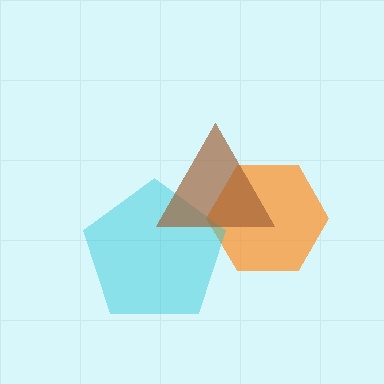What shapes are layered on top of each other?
The layered shapes are: an orange hexagon, a cyan pentagon, a brown triangle.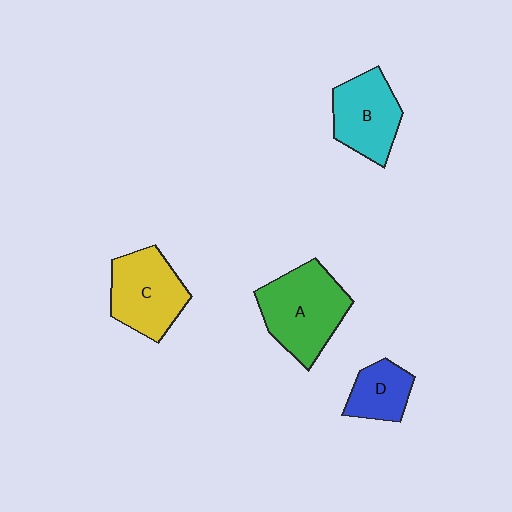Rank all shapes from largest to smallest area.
From largest to smallest: A (green), C (yellow), B (cyan), D (blue).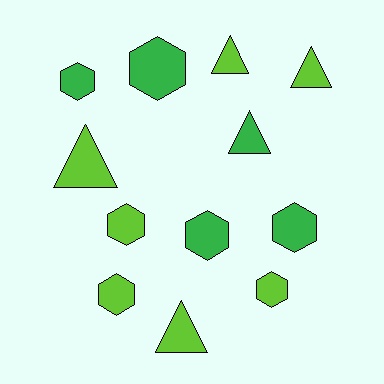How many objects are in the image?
There are 12 objects.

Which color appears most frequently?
Lime, with 7 objects.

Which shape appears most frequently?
Hexagon, with 7 objects.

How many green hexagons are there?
There are 4 green hexagons.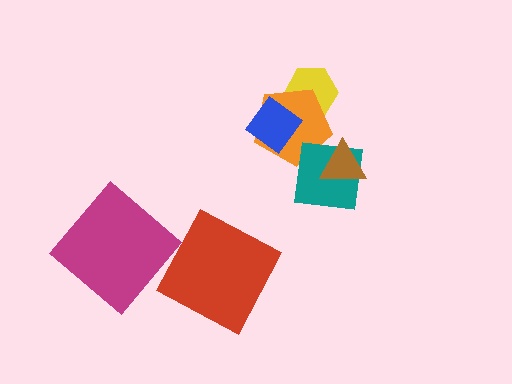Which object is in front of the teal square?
The brown triangle is in front of the teal square.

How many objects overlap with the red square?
0 objects overlap with the red square.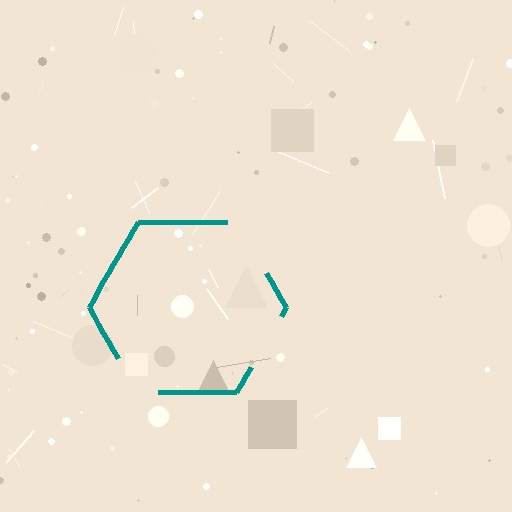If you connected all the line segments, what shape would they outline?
They would outline a hexagon.